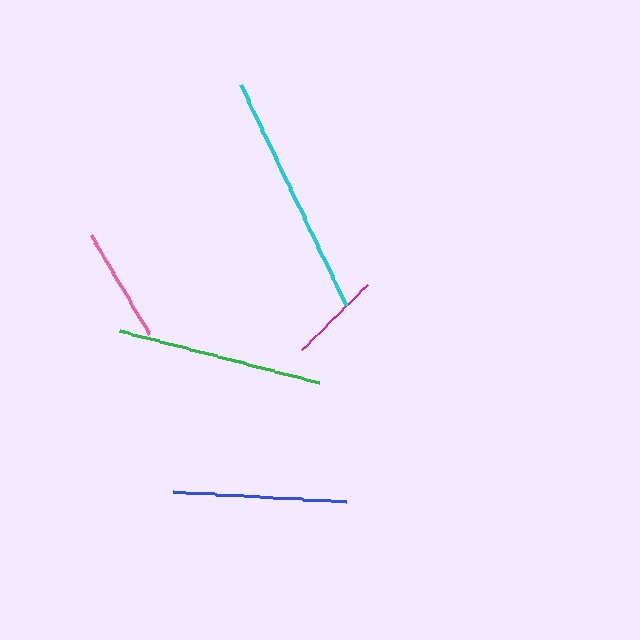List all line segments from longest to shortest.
From longest to shortest: cyan, green, blue, pink, magenta.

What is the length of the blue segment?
The blue segment is approximately 173 pixels long.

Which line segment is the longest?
The cyan line is the longest at approximately 245 pixels.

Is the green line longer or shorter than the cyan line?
The cyan line is longer than the green line.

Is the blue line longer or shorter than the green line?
The green line is longer than the blue line.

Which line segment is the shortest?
The magenta line is the shortest at approximately 93 pixels.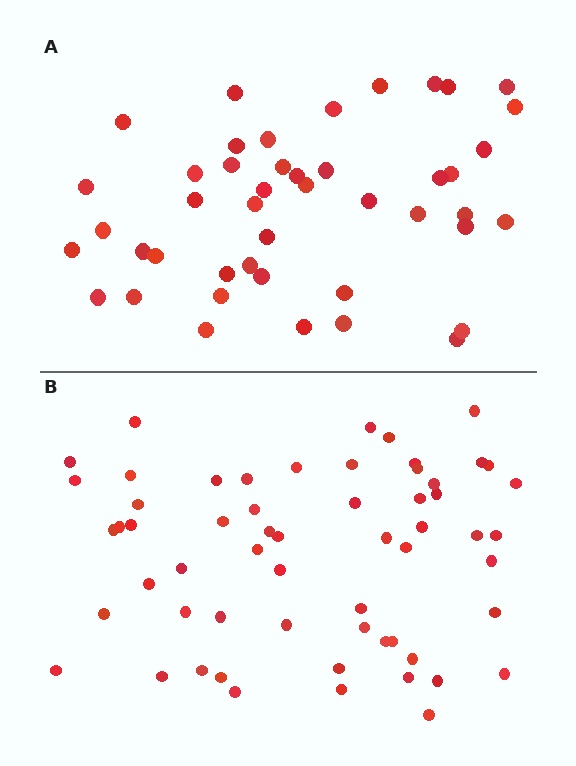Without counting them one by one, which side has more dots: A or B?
Region B (the bottom region) has more dots.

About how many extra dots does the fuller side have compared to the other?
Region B has approximately 15 more dots than region A.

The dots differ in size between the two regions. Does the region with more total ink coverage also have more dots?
No. Region A has more total ink coverage because its dots are larger, but region B actually contains more individual dots. Total area can be misleading — the number of items is what matters here.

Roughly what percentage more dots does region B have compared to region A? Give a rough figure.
About 30% more.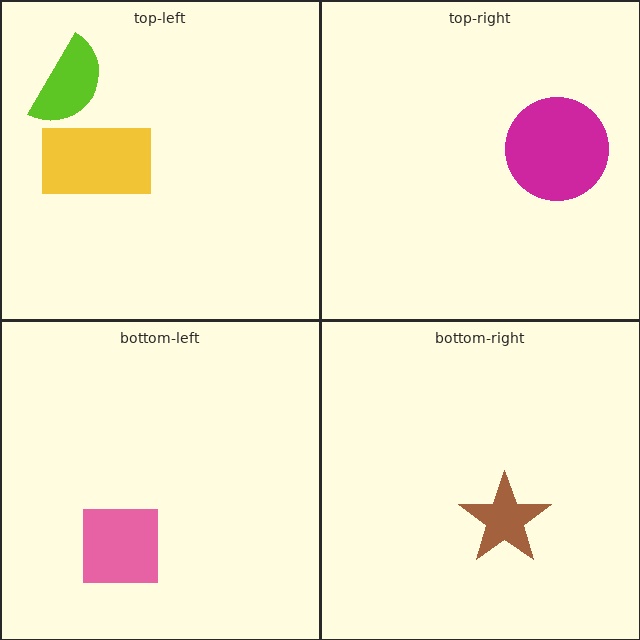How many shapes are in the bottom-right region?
1.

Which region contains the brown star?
The bottom-right region.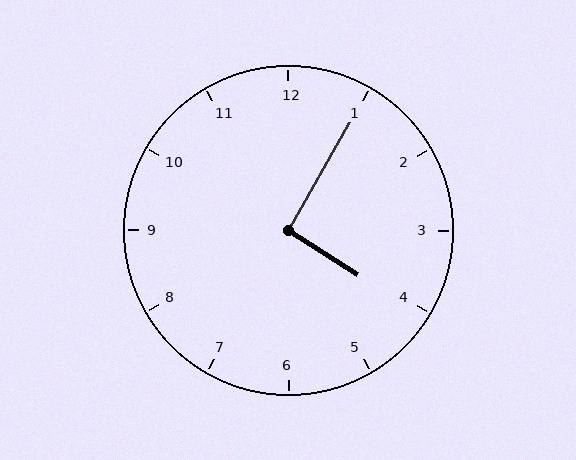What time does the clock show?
4:05.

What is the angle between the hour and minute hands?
Approximately 92 degrees.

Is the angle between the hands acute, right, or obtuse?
It is right.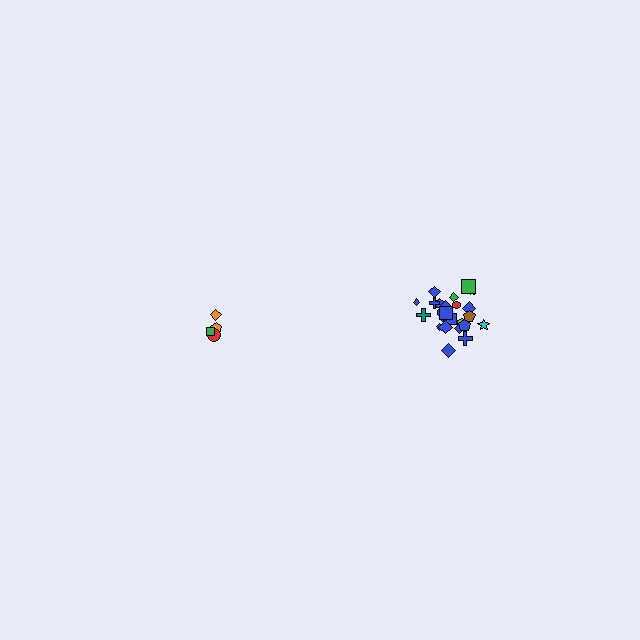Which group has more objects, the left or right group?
The right group.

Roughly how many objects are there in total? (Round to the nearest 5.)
Roughly 30 objects in total.